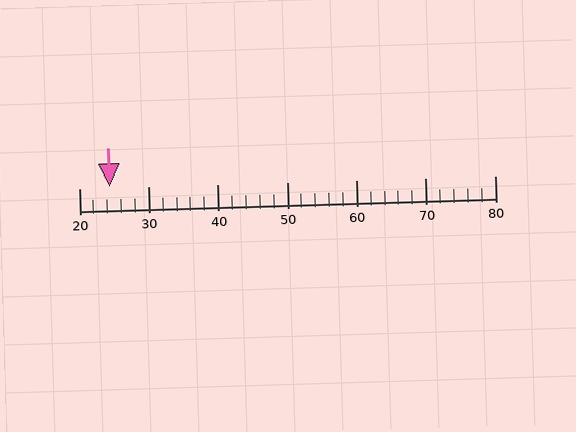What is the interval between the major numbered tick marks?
The major tick marks are spaced 10 units apart.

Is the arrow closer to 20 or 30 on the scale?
The arrow is closer to 20.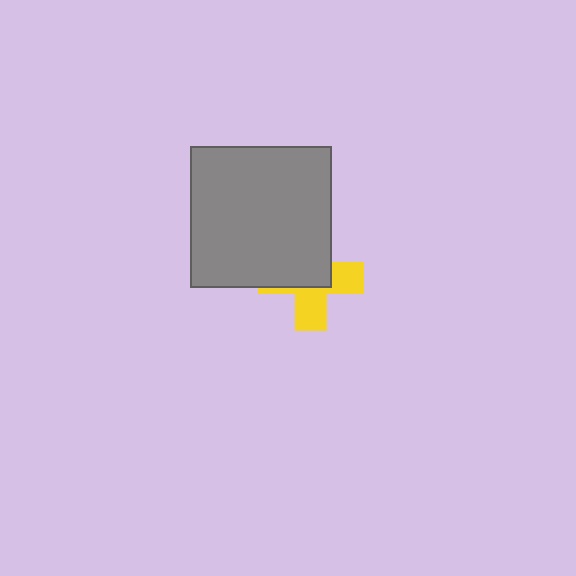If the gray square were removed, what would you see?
You would see the complete yellow cross.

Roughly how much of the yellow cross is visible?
About half of it is visible (roughly 47%).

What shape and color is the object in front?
The object in front is a gray square.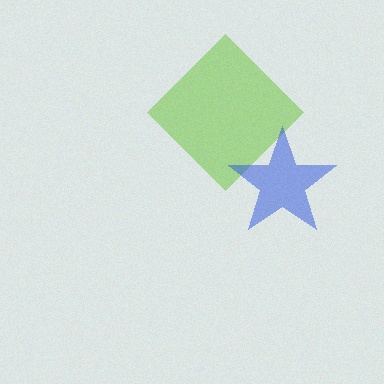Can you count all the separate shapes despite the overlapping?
Yes, there are 2 separate shapes.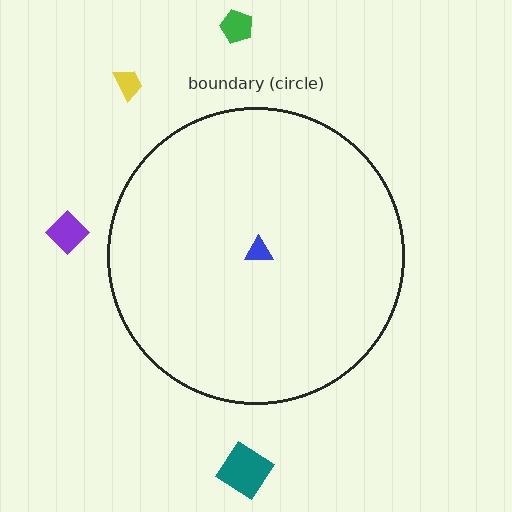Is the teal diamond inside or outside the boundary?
Outside.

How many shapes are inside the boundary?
1 inside, 4 outside.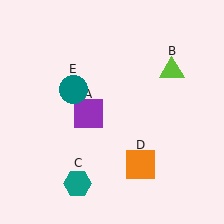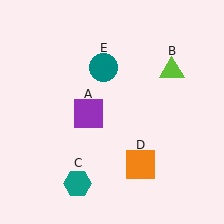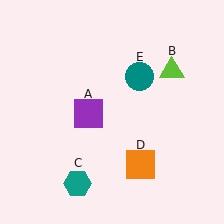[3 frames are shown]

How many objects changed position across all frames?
1 object changed position: teal circle (object E).